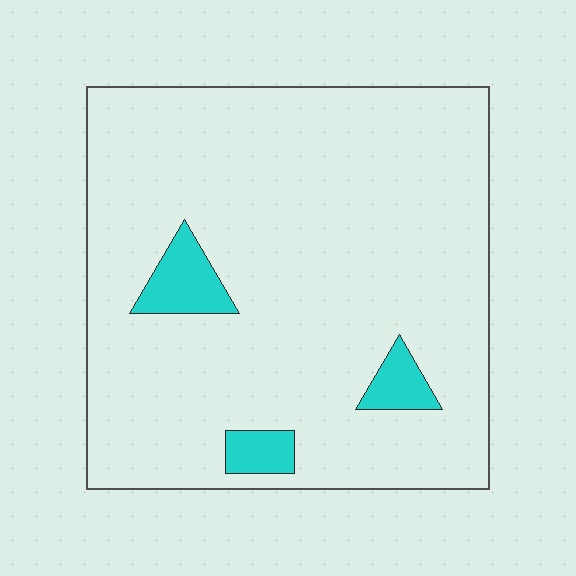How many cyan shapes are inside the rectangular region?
3.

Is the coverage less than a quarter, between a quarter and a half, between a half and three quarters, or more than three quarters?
Less than a quarter.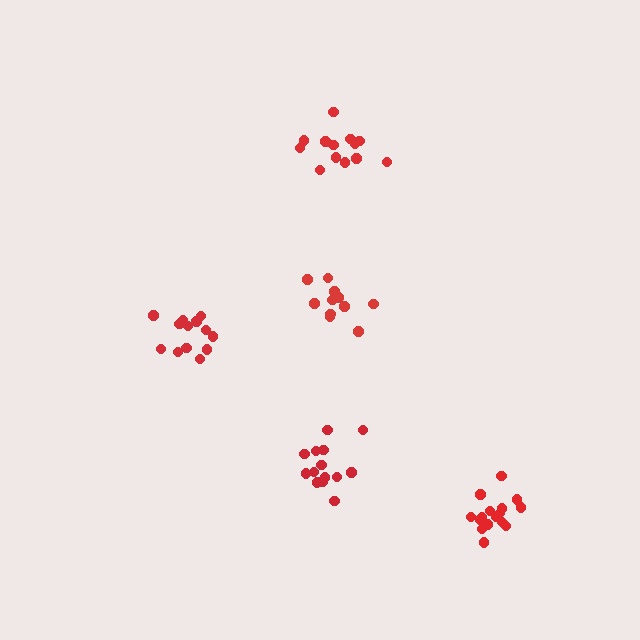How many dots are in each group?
Group 1: 13 dots, Group 2: 14 dots, Group 3: 11 dots, Group 4: 16 dots, Group 5: 13 dots (67 total).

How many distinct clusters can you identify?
There are 5 distinct clusters.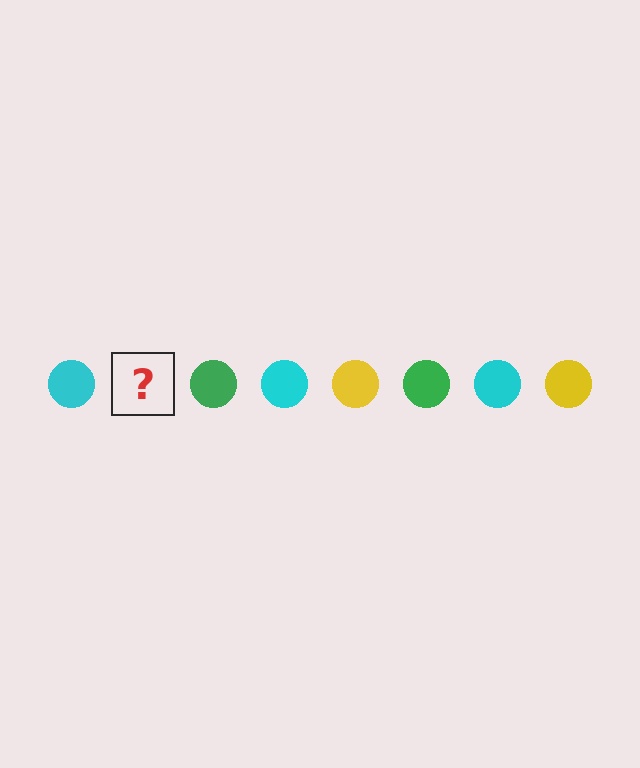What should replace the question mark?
The question mark should be replaced with a yellow circle.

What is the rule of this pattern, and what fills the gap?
The rule is that the pattern cycles through cyan, yellow, green circles. The gap should be filled with a yellow circle.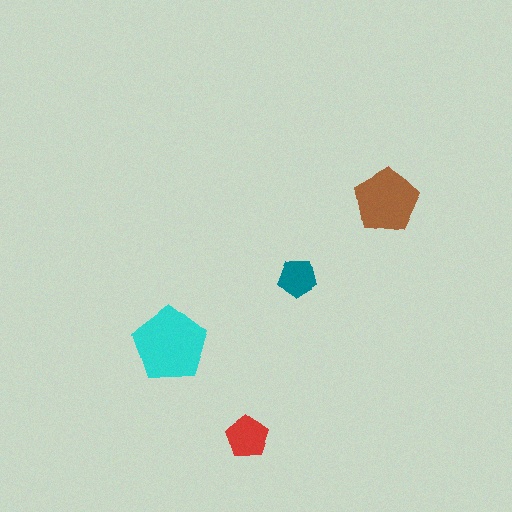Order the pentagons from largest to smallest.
the cyan one, the brown one, the red one, the teal one.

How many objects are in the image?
There are 4 objects in the image.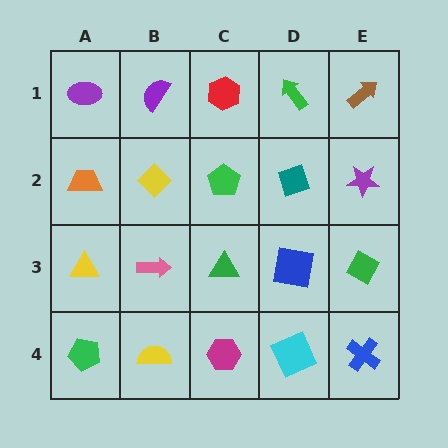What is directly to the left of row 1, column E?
A green arrow.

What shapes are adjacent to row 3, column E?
A purple star (row 2, column E), a blue cross (row 4, column E), a blue square (row 3, column D).